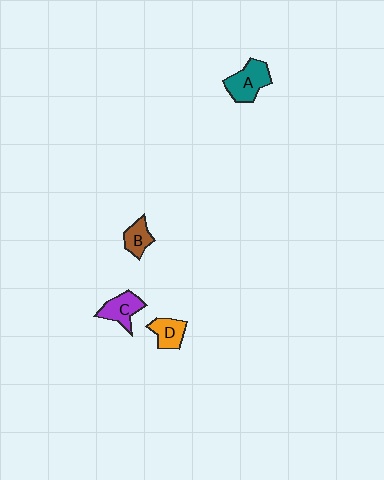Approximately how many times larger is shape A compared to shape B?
Approximately 1.7 times.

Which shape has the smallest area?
Shape B (brown).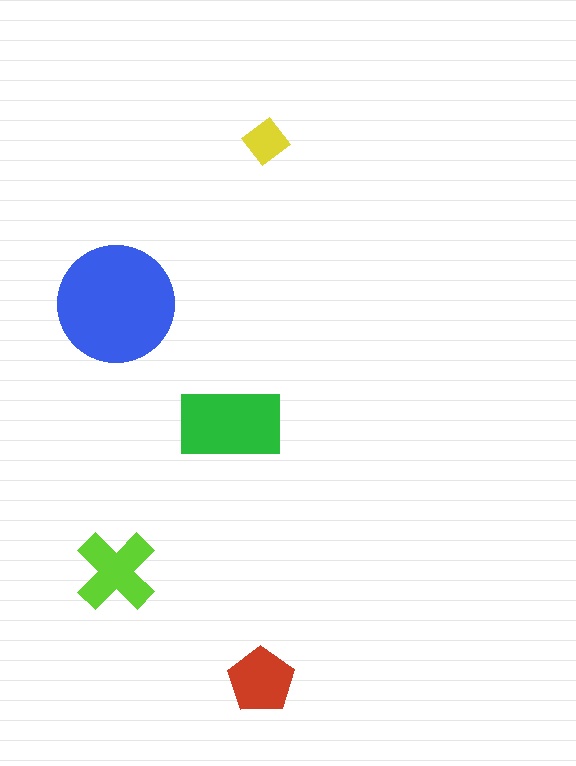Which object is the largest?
The blue circle.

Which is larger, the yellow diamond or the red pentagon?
The red pentagon.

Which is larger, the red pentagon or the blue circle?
The blue circle.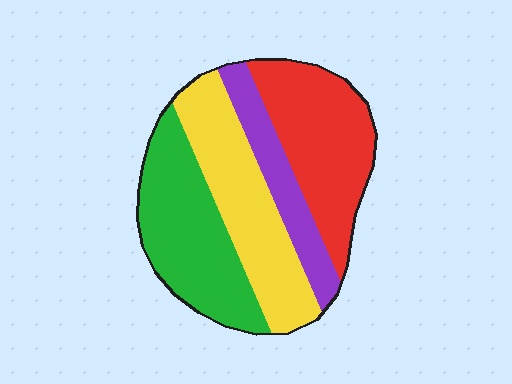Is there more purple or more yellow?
Yellow.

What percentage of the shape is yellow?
Yellow covers about 30% of the shape.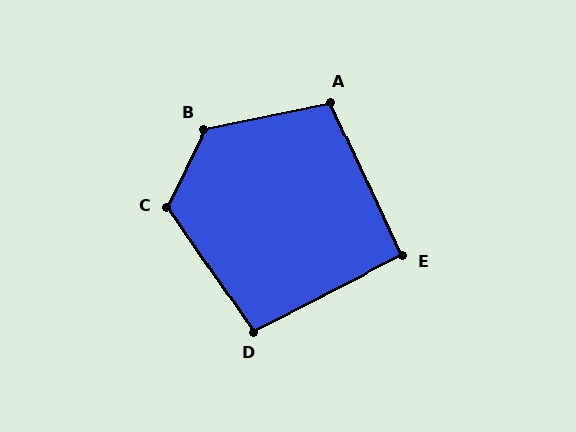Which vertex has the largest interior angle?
B, at approximately 127 degrees.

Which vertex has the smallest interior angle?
E, at approximately 92 degrees.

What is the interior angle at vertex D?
Approximately 97 degrees (obtuse).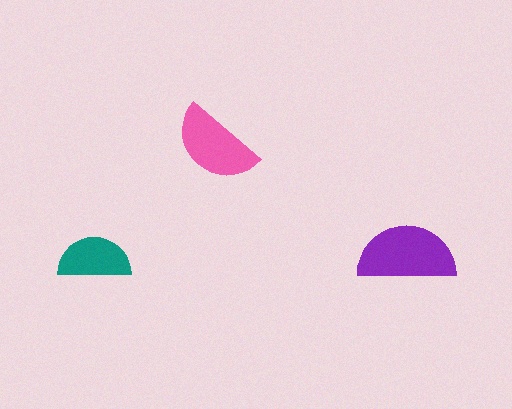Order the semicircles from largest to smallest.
the purple one, the pink one, the teal one.